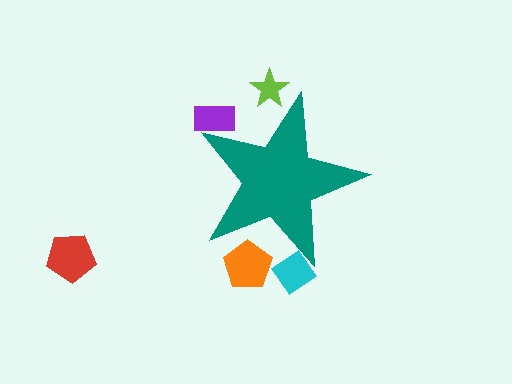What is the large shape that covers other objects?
A teal star.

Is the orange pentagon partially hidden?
Yes, the orange pentagon is partially hidden behind the teal star.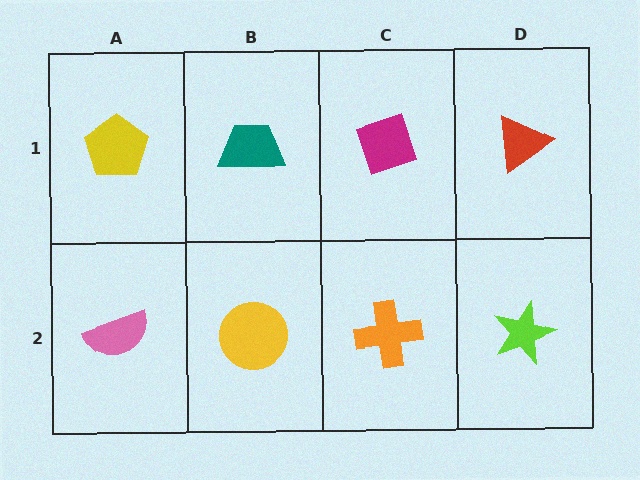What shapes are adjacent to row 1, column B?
A yellow circle (row 2, column B), a yellow pentagon (row 1, column A), a magenta diamond (row 1, column C).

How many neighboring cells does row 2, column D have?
2.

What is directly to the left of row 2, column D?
An orange cross.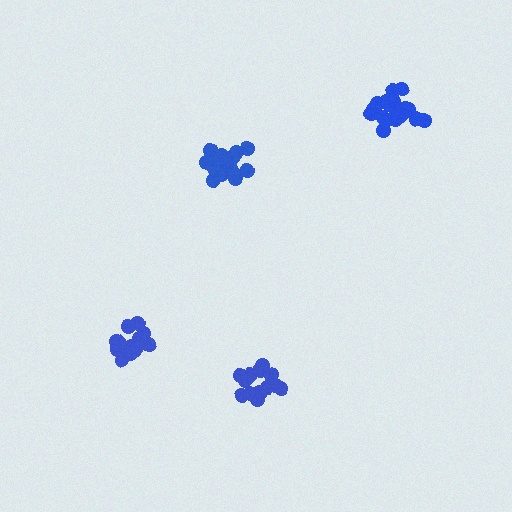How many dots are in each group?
Group 1: 19 dots, Group 2: 16 dots, Group 3: 13 dots, Group 4: 14 dots (62 total).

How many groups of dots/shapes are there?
There are 4 groups.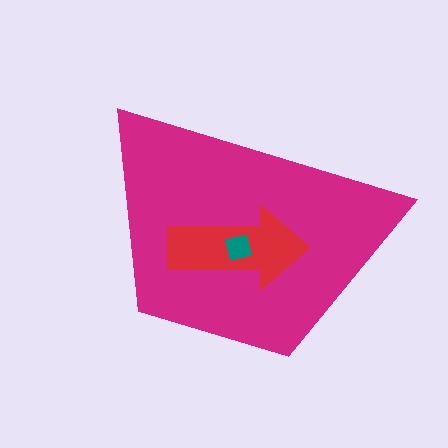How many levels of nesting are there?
3.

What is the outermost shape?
The magenta trapezoid.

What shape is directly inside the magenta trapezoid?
The red arrow.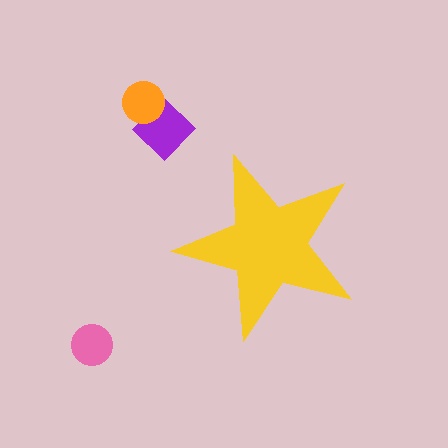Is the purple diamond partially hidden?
No, the purple diamond is fully visible.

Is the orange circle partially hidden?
No, the orange circle is fully visible.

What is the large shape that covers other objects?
A yellow star.